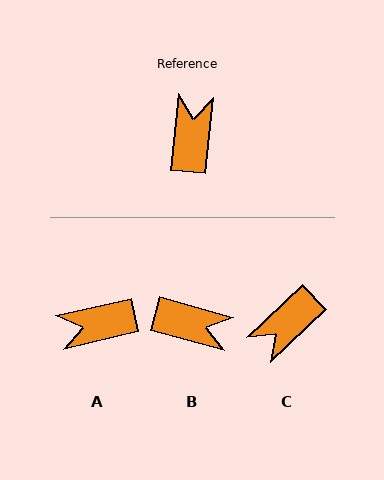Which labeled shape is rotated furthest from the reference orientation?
C, about 140 degrees away.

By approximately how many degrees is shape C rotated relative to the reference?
Approximately 140 degrees counter-clockwise.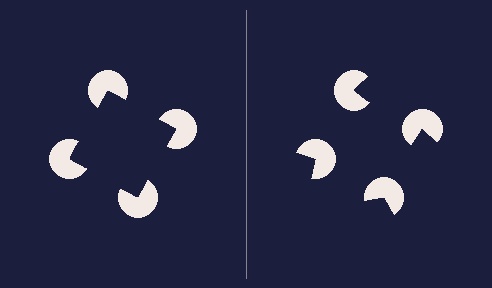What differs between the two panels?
The pac-man discs are positioned identically on both sides; only the wedge orientations differ. On the left they align to a square; on the right they are misaligned.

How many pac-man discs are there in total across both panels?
8 — 4 on each side.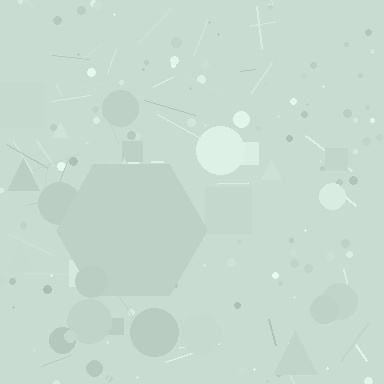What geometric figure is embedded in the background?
A hexagon is embedded in the background.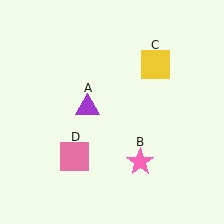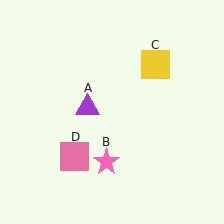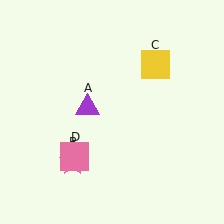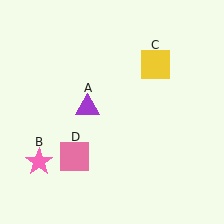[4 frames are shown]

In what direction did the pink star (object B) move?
The pink star (object B) moved left.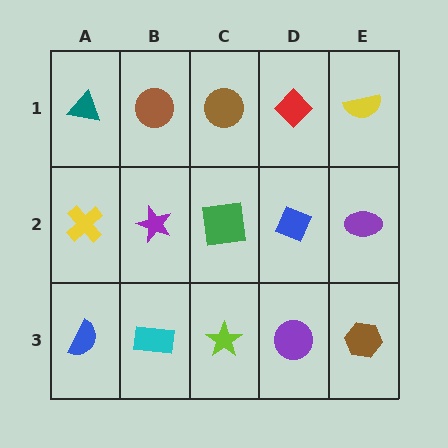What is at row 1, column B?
A brown circle.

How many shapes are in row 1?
5 shapes.